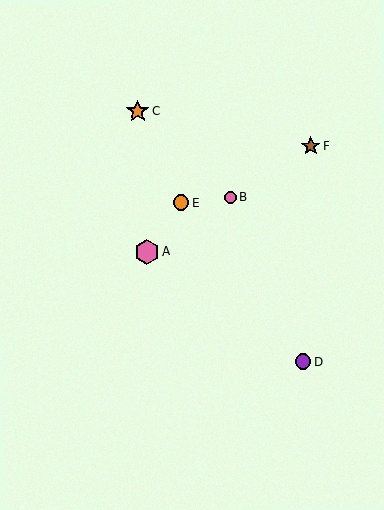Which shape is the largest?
The pink hexagon (labeled A) is the largest.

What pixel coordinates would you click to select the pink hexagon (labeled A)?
Click at (147, 252) to select the pink hexagon A.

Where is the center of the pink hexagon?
The center of the pink hexagon is at (147, 252).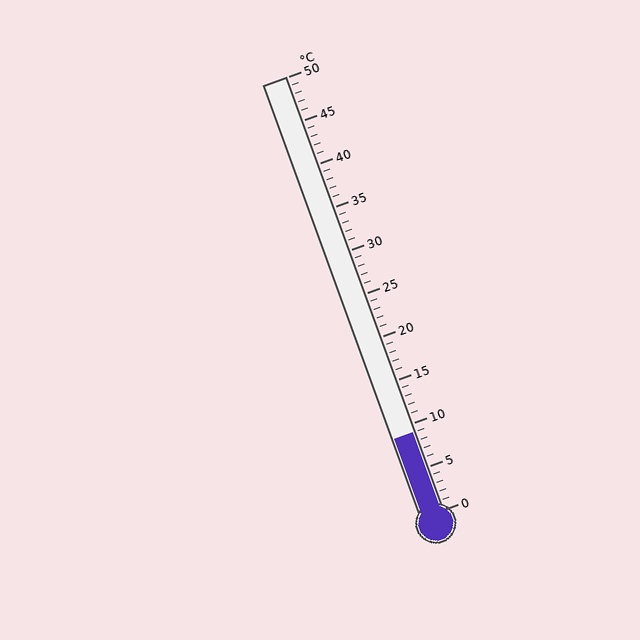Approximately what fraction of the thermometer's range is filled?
The thermometer is filled to approximately 20% of its range.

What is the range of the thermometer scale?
The thermometer scale ranges from 0°C to 50°C.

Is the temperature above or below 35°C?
The temperature is below 35°C.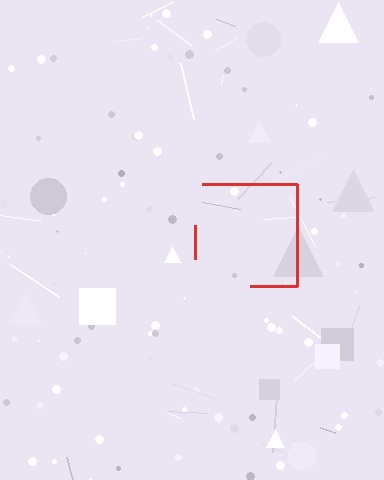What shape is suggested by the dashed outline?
The dashed outline suggests a square.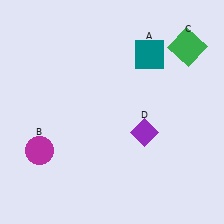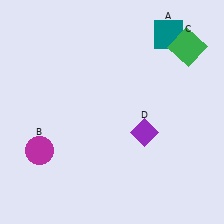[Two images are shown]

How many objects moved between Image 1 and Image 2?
1 object moved between the two images.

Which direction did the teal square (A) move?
The teal square (A) moved up.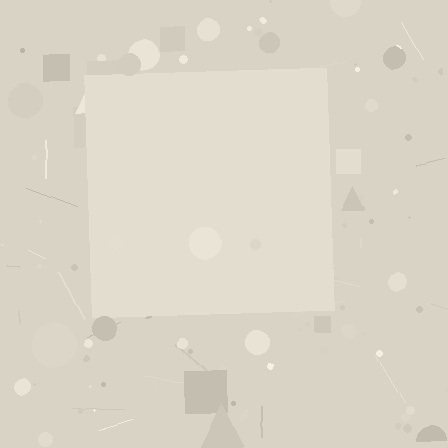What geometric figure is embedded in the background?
A square is embedded in the background.